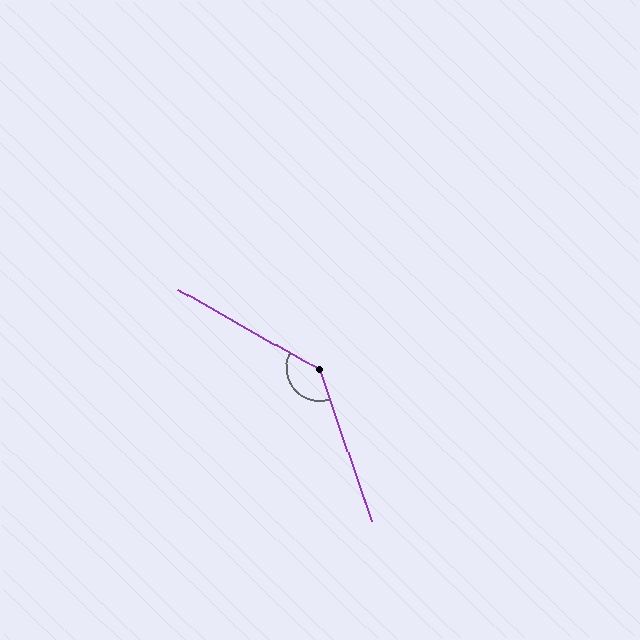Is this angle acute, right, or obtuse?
It is obtuse.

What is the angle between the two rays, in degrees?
Approximately 138 degrees.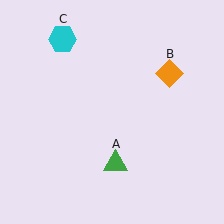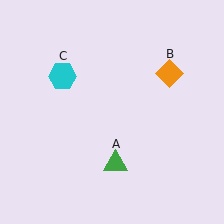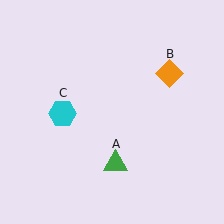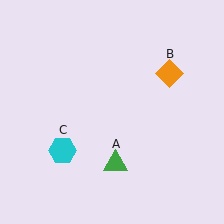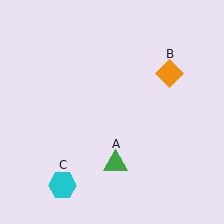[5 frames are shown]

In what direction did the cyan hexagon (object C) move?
The cyan hexagon (object C) moved down.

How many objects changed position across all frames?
1 object changed position: cyan hexagon (object C).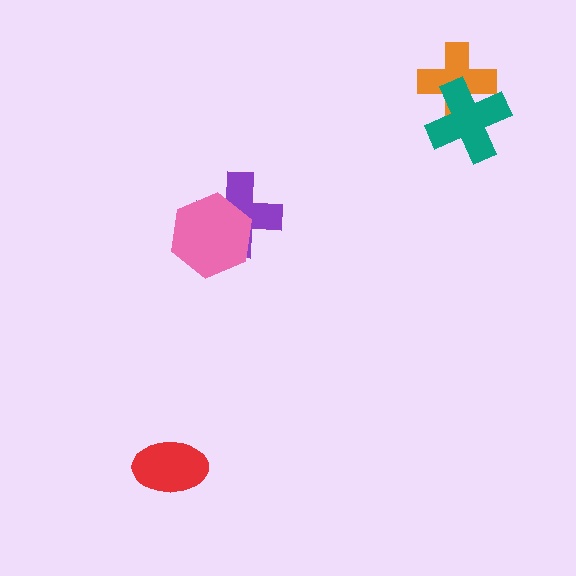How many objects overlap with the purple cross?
1 object overlaps with the purple cross.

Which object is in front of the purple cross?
The pink hexagon is in front of the purple cross.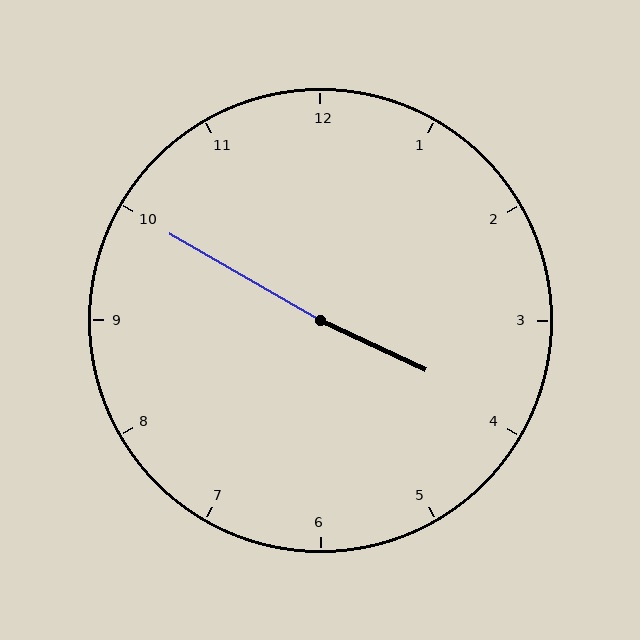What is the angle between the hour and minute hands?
Approximately 175 degrees.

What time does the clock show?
3:50.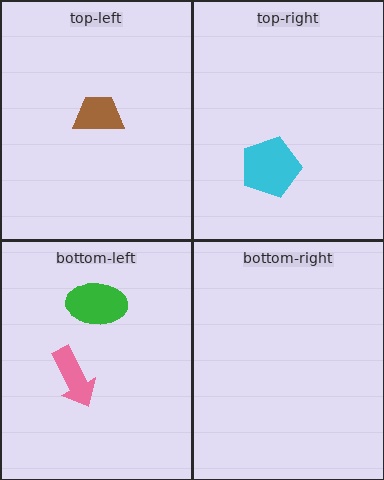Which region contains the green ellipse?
The bottom-left region.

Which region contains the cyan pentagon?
The top-right region.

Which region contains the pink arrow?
The bottom-left region.